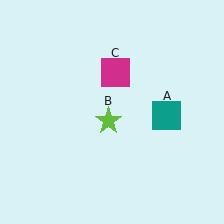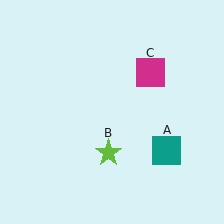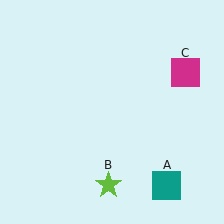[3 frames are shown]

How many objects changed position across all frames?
3 objects changed position: teal square (object A), lime star (object B), magenta square (object C).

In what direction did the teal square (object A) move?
The teal square (object A) moved down.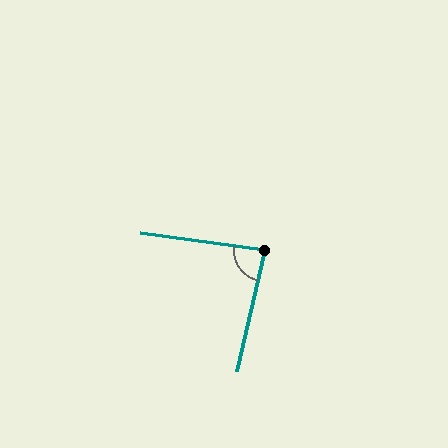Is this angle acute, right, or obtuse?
It is acute.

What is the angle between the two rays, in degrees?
Approximately 85 degrees.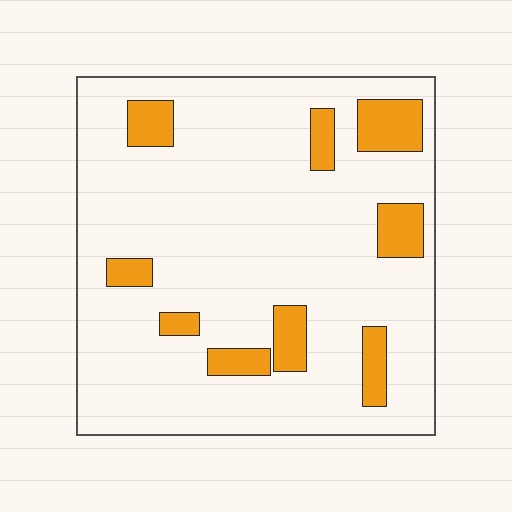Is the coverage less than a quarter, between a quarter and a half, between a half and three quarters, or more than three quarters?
Less than a quarter.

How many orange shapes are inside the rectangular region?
9.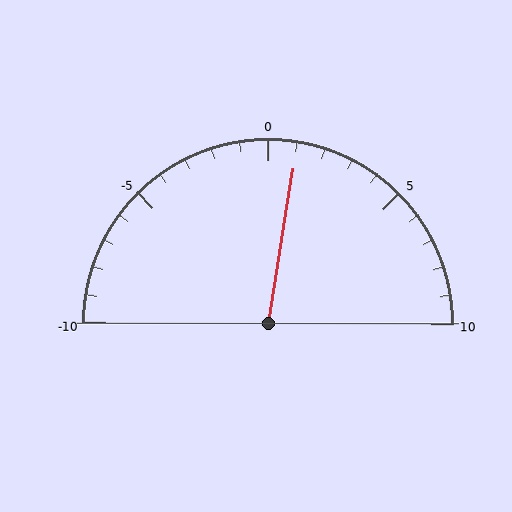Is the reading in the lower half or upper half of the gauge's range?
The reading is in the upper half of the range (-10 to 10).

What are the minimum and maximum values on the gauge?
The gauge ranges from -10 to 10.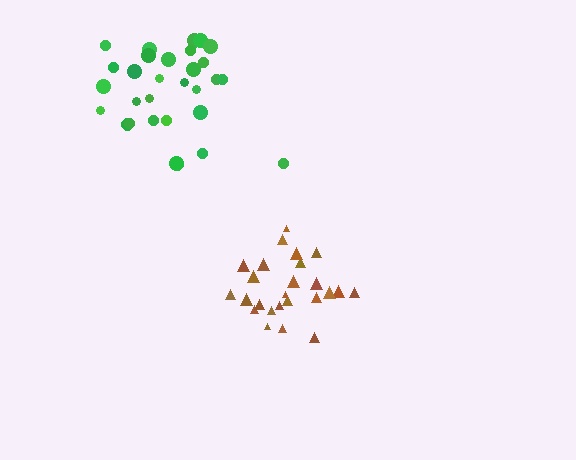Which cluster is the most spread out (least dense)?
Green.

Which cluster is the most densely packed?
Brown.